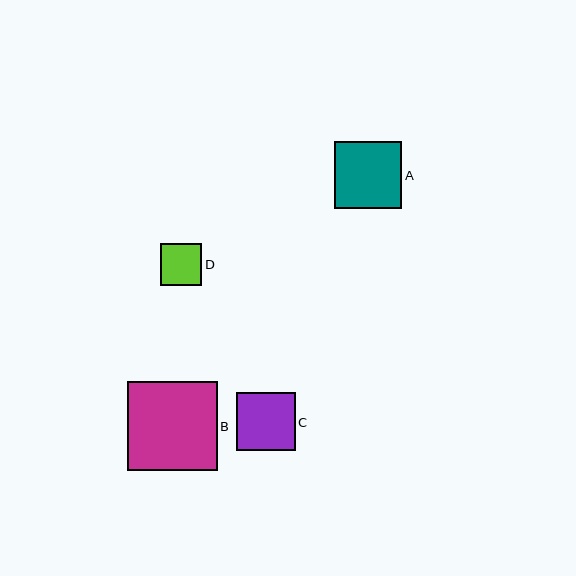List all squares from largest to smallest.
From largest to smallest: B, A, C, D.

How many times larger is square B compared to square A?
Square B is approximately 1.3 times the size of square A.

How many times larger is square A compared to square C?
Square A is approximately 1.1 times the size of square C.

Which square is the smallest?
Square D is the smallest with a size of approximately 42 pixels.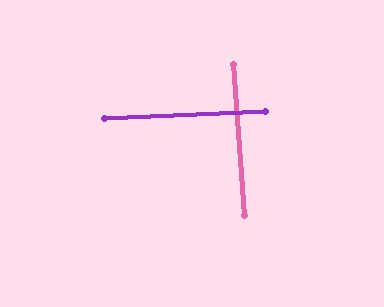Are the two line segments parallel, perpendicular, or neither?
Perpendicular — they meet at approximately 88°.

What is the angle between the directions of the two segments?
Approximately 88 degrees.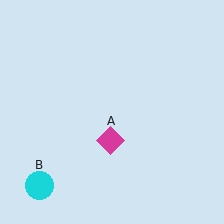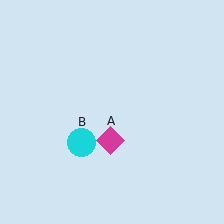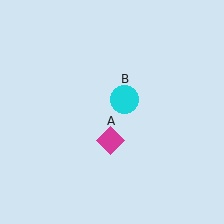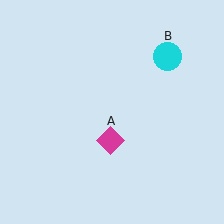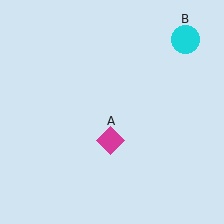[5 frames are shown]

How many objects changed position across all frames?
1 object changed position: cyan circle (object B).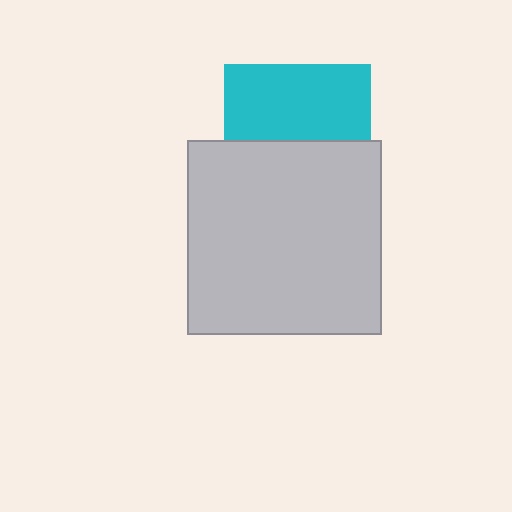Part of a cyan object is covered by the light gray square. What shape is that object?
It is a square.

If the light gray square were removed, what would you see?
You would see the complete cyan square.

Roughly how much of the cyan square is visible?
About half of it is visible (roughly 51%).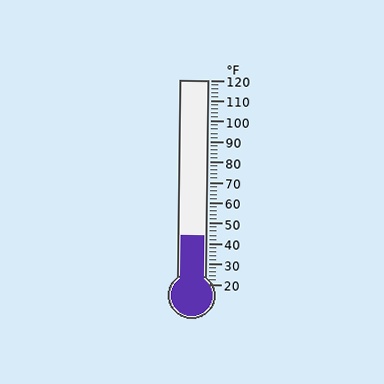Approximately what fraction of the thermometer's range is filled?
The thermometer is filled to approximately 25% of its range.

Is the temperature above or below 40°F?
The temperature is above 40°F.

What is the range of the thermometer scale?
The thermometer scale ranges from 20°F to 120°F.